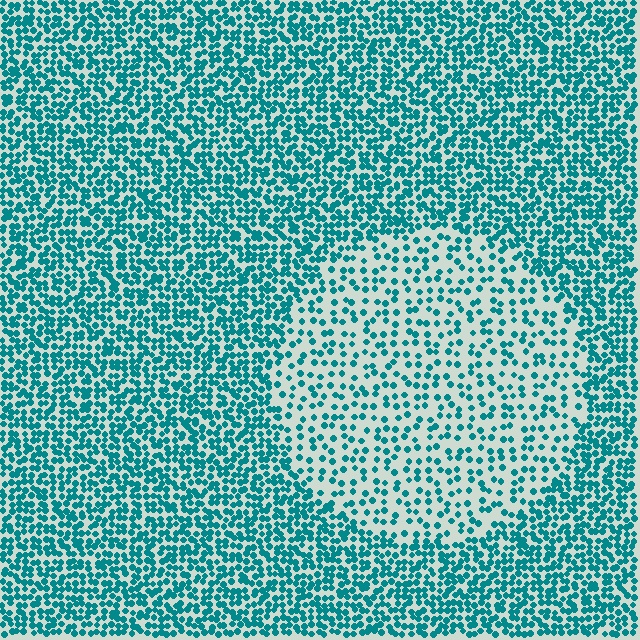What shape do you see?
I see a circle.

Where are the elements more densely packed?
The elements are more densely packed outside the circle boundary.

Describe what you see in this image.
The image contains small teal elements arranged at two different densities. A circle-shaped region is visible where the elements are less densely packed than the surrounding area.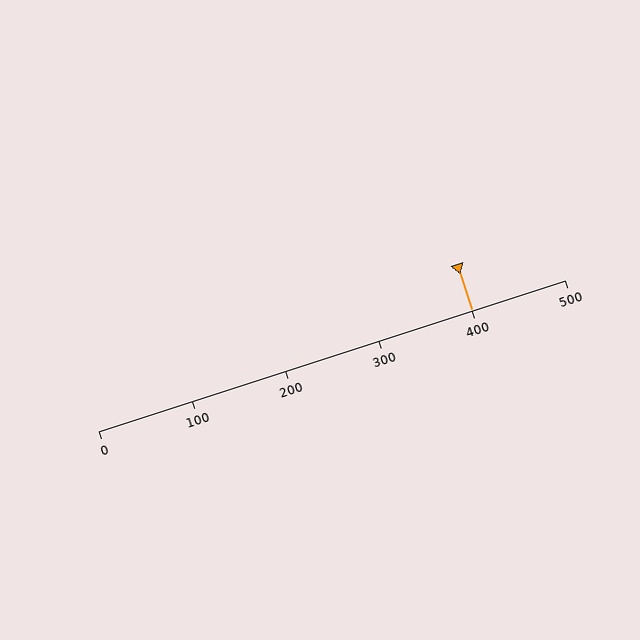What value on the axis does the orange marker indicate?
The marker indicates approximately 400.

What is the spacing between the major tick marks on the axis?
The major ticks are spaced 100 apart.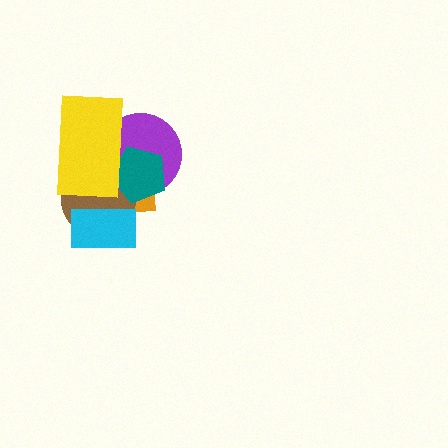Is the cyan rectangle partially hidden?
No, no other shape covers it.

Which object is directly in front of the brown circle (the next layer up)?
The purple circle is directly in front of the brown circle.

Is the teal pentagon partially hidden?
Yes, it is partially covered by another shape.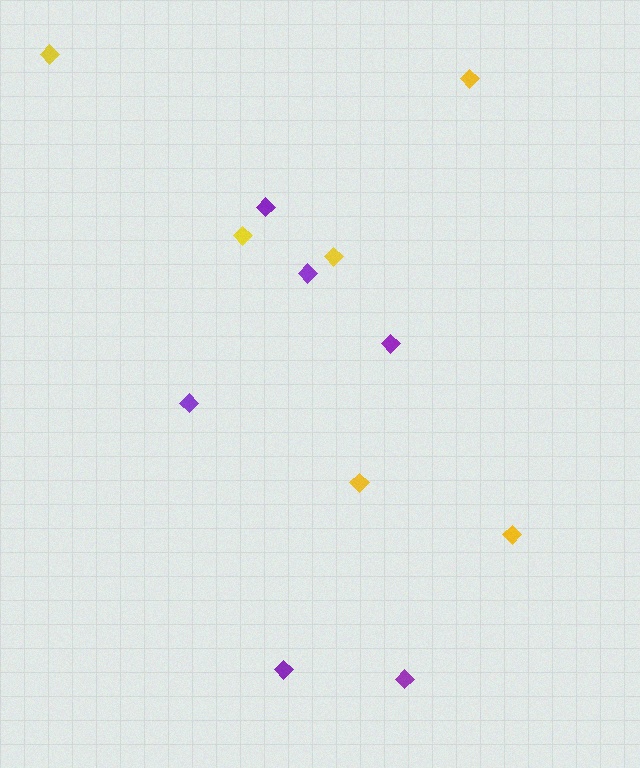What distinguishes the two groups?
There are 2 groups: one group of purple diamonds (6) and one group of yellow diamonds (6).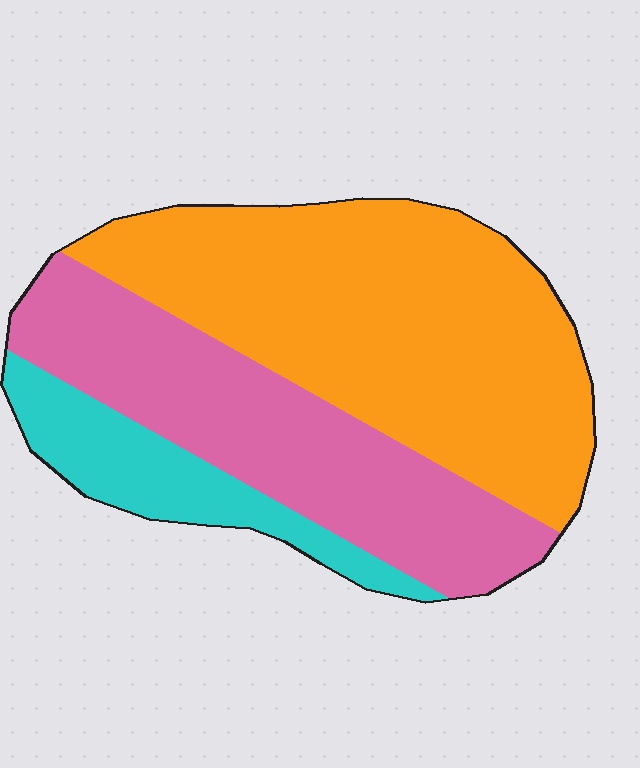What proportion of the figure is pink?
Pink covers about 35% of the figure.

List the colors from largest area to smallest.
From largest to smallest: orange, pink, cyan.